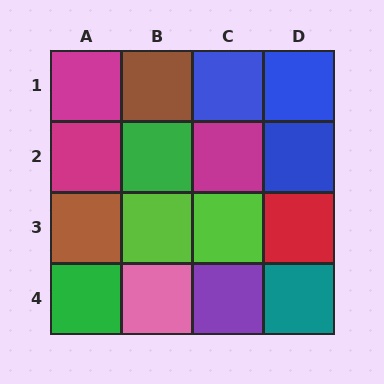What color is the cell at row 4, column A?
Green.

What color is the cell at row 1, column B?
Brown.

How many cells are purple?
1 cell is purple.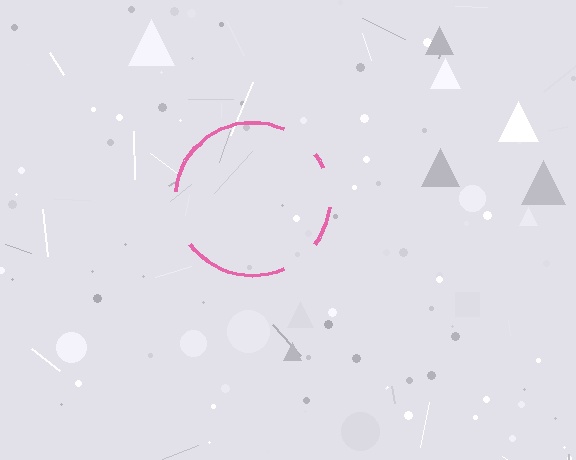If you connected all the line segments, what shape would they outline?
They would outline a circle.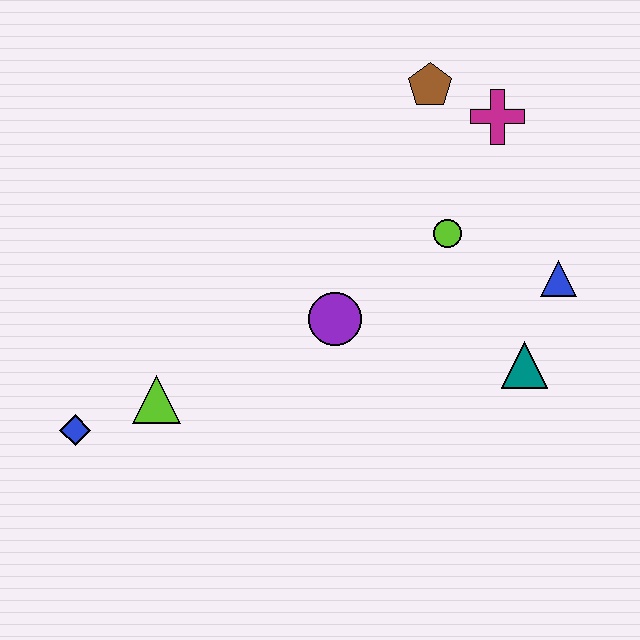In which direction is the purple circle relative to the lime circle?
The purple circle is to the left of the lime circle.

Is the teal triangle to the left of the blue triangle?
Yes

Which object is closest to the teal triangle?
The blue triangle is closest to the teal triangle.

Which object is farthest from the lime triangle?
The magenta cross is farthest from the lime triangle.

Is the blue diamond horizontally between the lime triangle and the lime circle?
No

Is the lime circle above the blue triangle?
Yes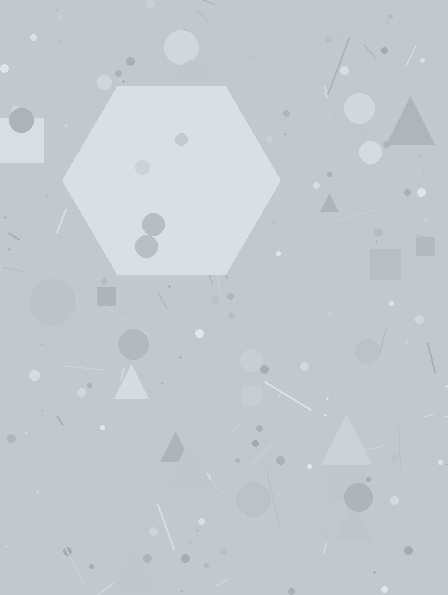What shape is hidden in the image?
A hexagon is hidden in the image.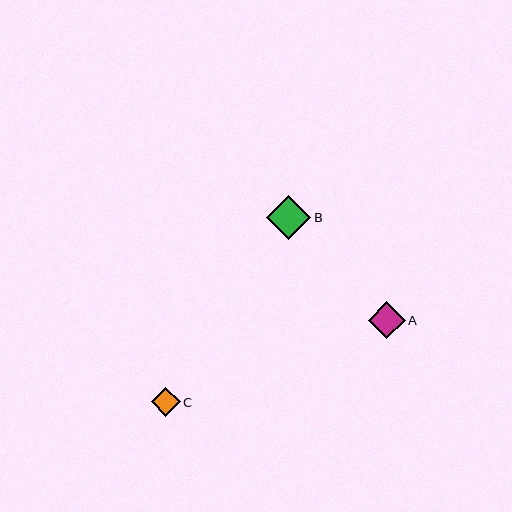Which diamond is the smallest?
Diamond C is the smallest with a size of approximately 29 pixels.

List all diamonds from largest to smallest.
From largest to smallest: B, A, C.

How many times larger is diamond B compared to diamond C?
Diamond B is approximately 1.5 times the size of diamond C.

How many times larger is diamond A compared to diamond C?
Diamond A is approximately 1.3 times the size of diamond C.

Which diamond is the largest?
Diamond B is the largest with a size of approximately 44 pixels.